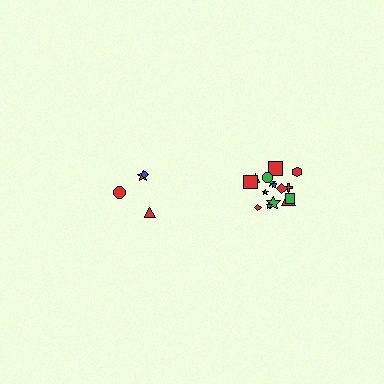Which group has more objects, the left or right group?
The right group.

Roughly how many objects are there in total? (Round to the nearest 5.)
Roughly 20 objects in total.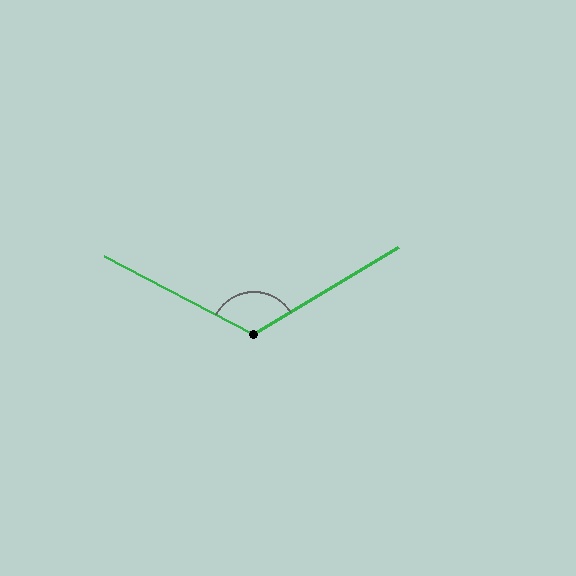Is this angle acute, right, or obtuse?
It is obtuse.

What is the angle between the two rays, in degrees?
Approximately 121 degrees.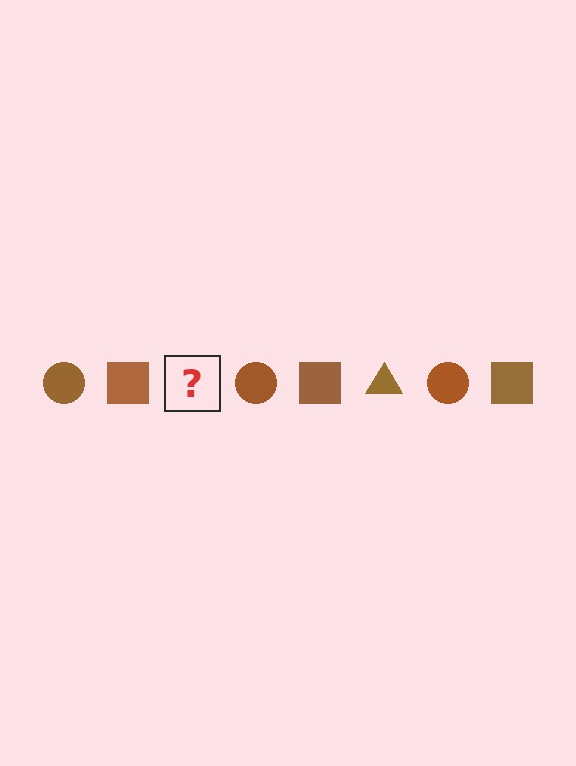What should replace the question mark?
The question mark should be replaced with a brown triangle.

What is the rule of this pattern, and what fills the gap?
The rule is that the pattern cycles through circle, square, triangle shapes in brown. The gap should be filled with a brown triangle.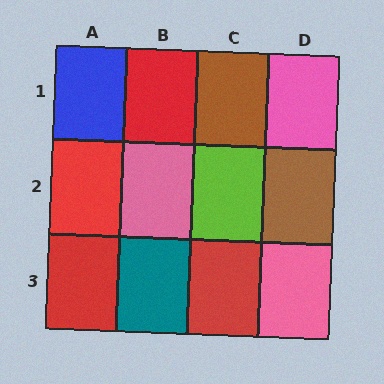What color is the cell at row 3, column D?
Pink.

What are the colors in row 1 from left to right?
Blue, red, brown, pink.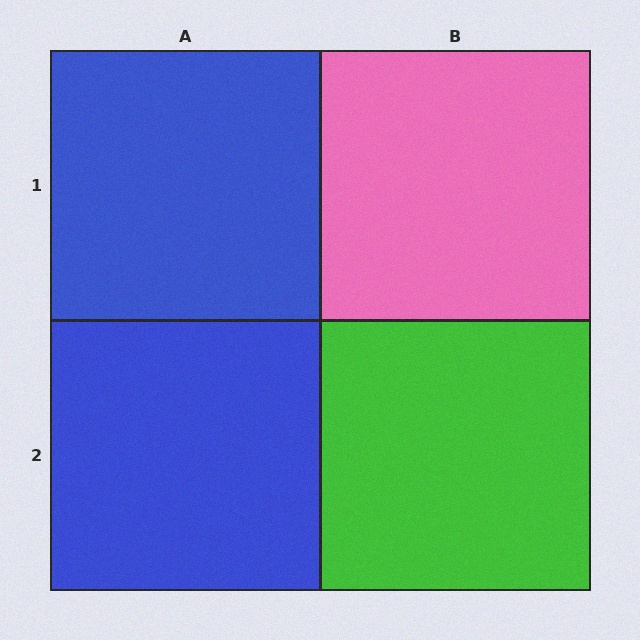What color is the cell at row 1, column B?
Pink.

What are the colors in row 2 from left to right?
Blue, green.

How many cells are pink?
1 cell is pink.